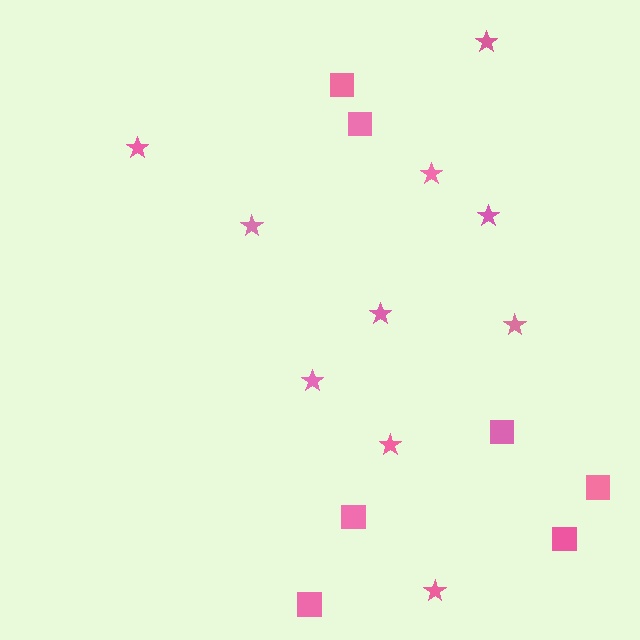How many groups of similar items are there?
There are 2 groups: one group of stars (10) and one group of squares (7).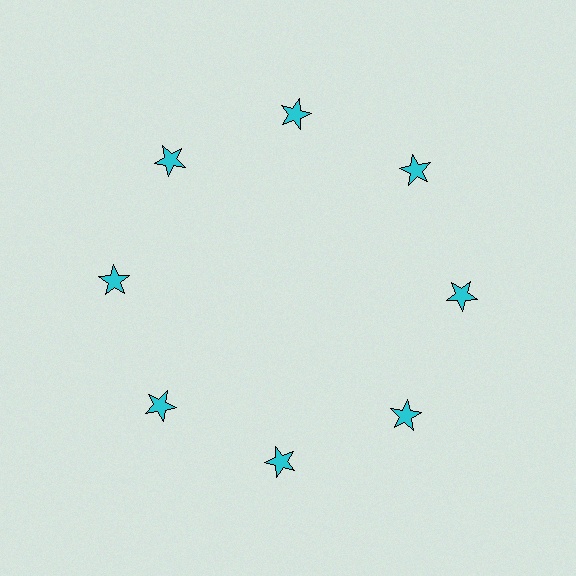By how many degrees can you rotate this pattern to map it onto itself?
The pattern maps onto itself every 45 degrees of rotation.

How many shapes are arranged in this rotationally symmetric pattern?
There are 8 shapes, arranged in 8 groups of 1.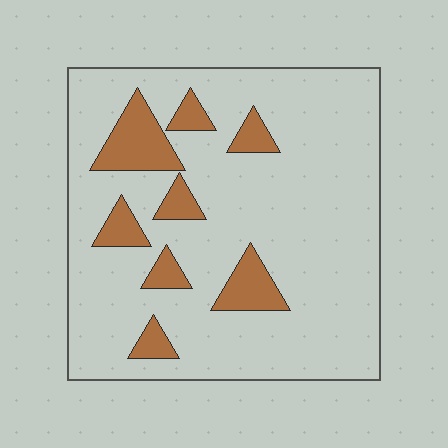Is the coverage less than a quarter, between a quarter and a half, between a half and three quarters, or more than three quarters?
Less than a quarter.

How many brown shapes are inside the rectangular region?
8.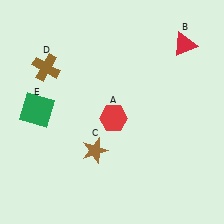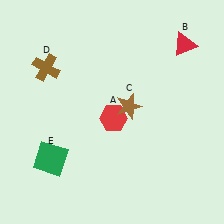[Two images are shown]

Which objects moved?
The objects that moved are: the brown star (C), the green square (E).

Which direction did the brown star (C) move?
The brown star (C) moved up.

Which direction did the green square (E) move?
The green square (E) moved down.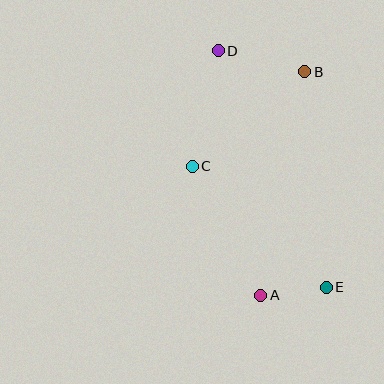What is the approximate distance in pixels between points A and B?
The distance between A and B is approximately 228 pixels.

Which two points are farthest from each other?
Points D and E are farthest from each other.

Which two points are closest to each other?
Points A and E are closest to each other.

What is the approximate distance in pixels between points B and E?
The distance between B and E is approximately 217 pixels.